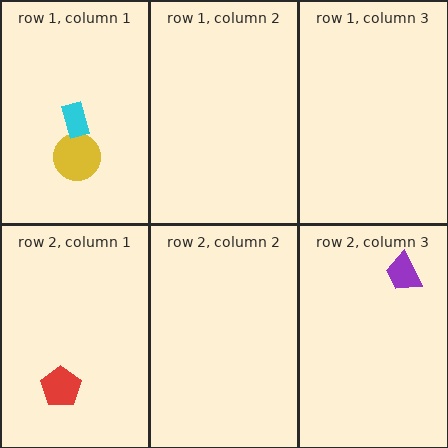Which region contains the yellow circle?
The row 1, column 1 region.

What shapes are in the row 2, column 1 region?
The red pentagon.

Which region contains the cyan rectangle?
The row 1, column 1 region.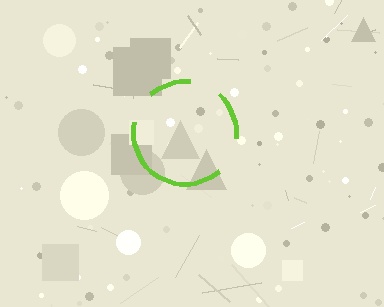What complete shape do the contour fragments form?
The contour fragments form a circle.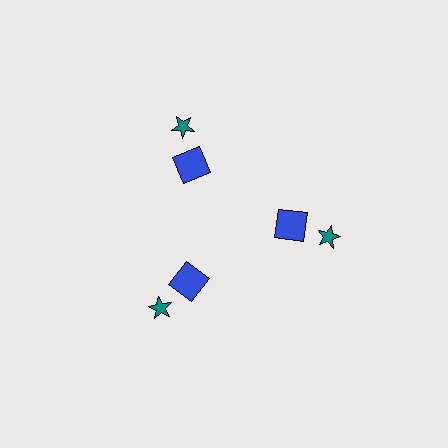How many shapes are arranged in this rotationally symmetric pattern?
There are 6 shapes, arranged in 3 groups of 2.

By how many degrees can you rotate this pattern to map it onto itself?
The pattern maps onto itself every 120 degrees of rotation.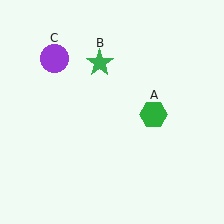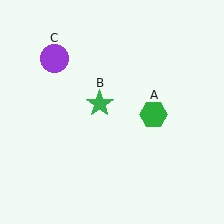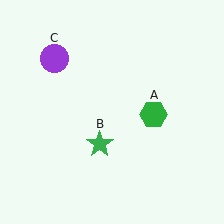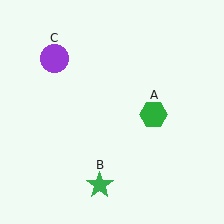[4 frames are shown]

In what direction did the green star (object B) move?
The green star (object B) moved down.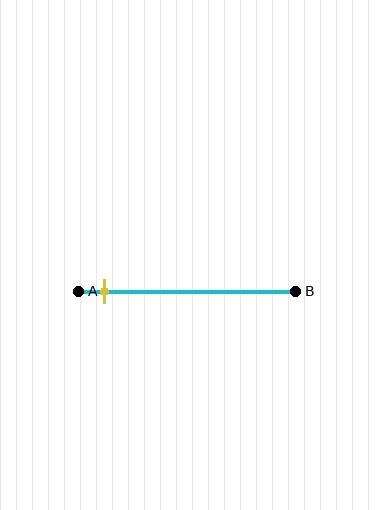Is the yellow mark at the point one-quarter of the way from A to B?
No, the mark is at about 10% from A, not at the 25% one-quarter point.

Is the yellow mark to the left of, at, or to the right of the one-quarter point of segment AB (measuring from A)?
The yellow mark is to the left of the one-quarter point of segment AB.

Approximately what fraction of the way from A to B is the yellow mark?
The yellow mark is approximately 10% of the way from A to B.